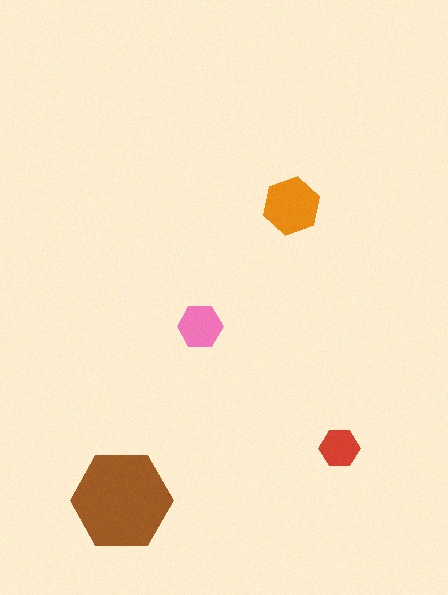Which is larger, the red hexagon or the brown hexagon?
The brown one.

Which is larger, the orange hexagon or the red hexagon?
The orange one.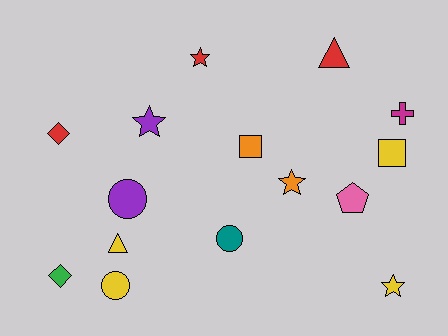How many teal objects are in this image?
There is 1 teal object.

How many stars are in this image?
There are 4 stars.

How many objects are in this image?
There are 15 objects.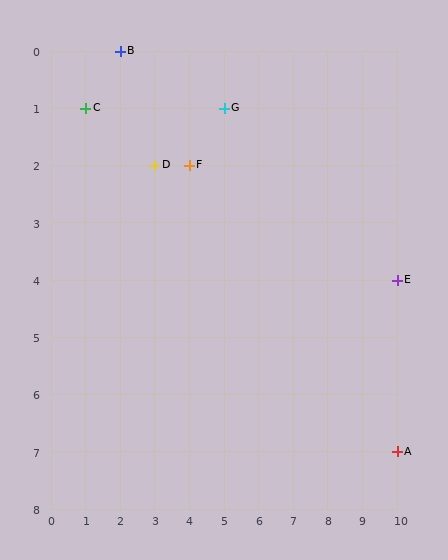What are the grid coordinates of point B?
Point B is at grid coordinates (2, 0).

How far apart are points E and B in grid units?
Points E and B are 8 columns and 4 rows apart (about 8.9 grid units diagonally).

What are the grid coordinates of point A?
Point A is at grid coordinates (10, 7).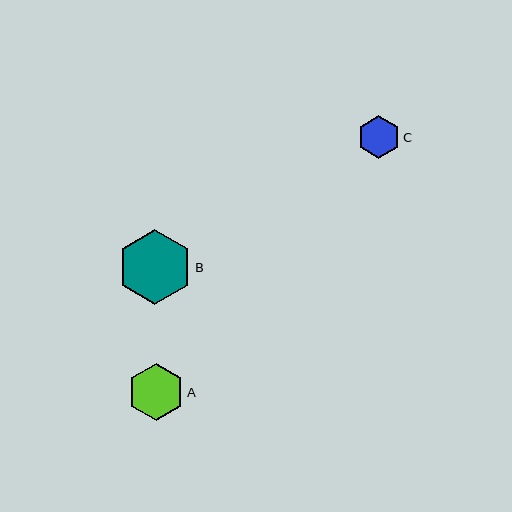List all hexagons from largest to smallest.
From largest to smallest: B, A, C.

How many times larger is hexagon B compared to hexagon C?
Hexagon B is approximately 1.8 times the size of hexagon C.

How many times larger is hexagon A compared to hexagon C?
Hexagon A is approximately 1.3 times the size of hexagon C.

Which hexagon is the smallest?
Hexagon C is the smallest with a size of approximately 42 pixels.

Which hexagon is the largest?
Hexagon B is the largest with a size of approximately 75 pixels.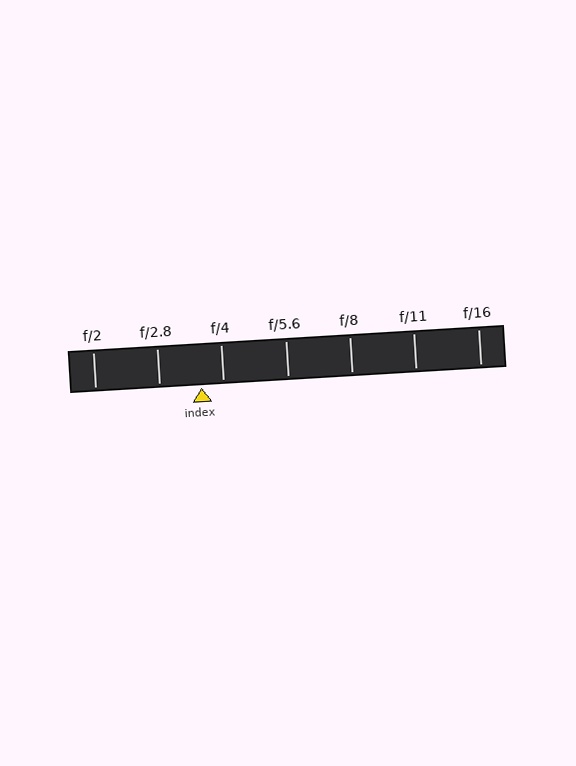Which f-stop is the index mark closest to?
The index mark is closest to f/4.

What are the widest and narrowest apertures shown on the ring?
The widest aperture shown is f/2 and the narrowest is f/16.